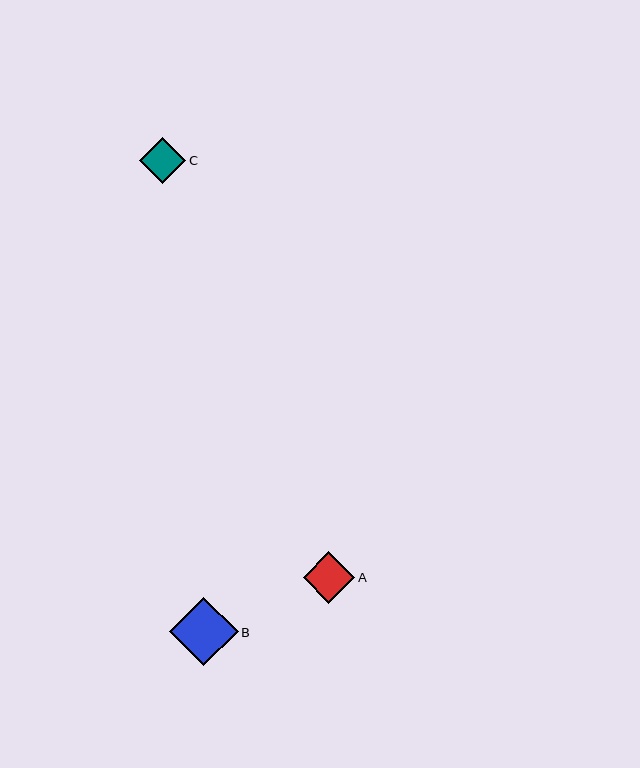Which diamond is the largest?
Diamond B is the largest with a size of approximately 69 pixels.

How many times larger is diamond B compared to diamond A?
Diamond B is approximately 1.3 times the size of diamond A.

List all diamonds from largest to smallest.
From largest to smallest: B, A, C.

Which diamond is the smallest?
Diamond C is the smallest with a size of approximately 47 pixels.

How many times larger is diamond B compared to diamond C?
Diamond B is approximately 1.5 times the size of diamond C.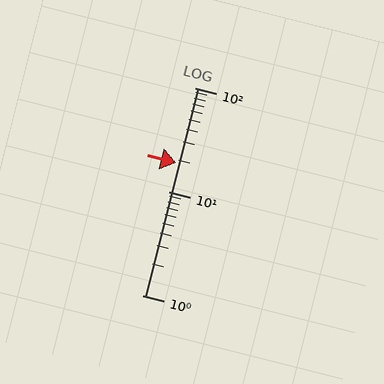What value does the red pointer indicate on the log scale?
The pointer indicates approximately 19.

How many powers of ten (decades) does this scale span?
The scale spans 2 decades, from 1 to 100.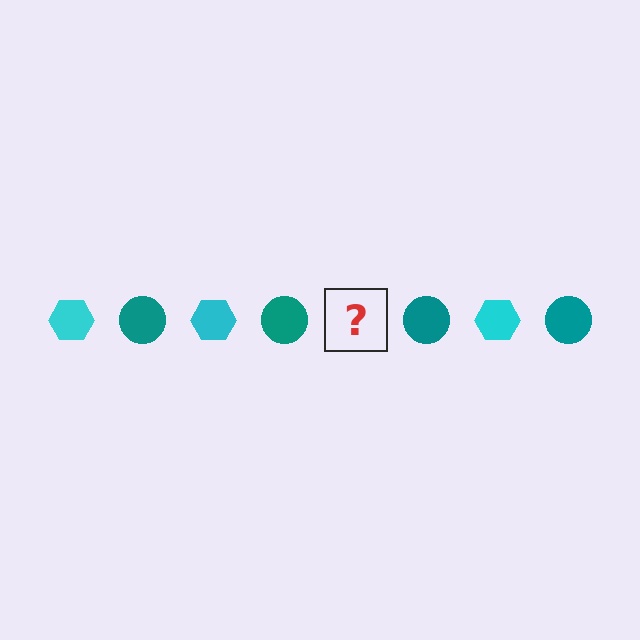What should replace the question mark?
The question mark should be replaced with a cyan hexagon.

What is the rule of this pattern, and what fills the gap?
The rule is that the pattern alternates between cyan hexagon and teal circle. The gap should be filled with a cyan hexagon.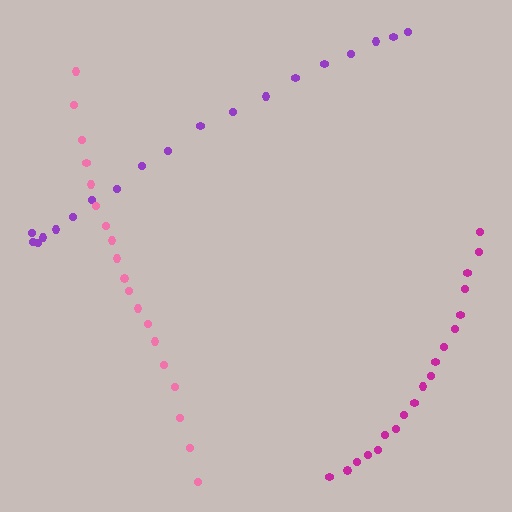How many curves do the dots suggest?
There are 3 distinct paths.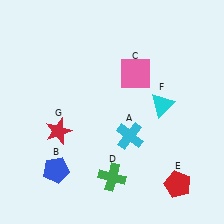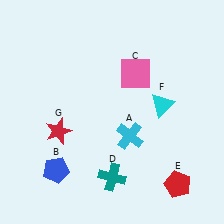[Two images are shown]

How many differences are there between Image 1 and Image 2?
There is 1 difference between the two images.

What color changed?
The cross (D) changed from green in Image 1 to teal in Image 2.